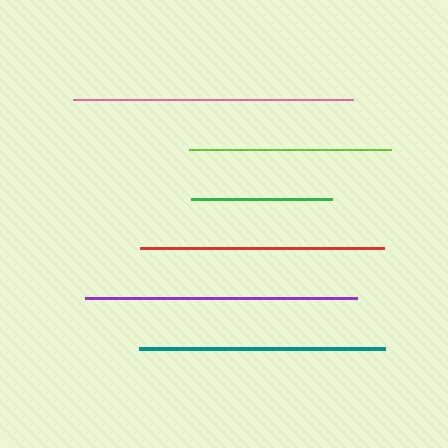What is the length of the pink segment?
The pink segment is approximately 280 pixels long.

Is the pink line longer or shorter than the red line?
The pink line is longer than the red line.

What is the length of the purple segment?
The purple segment is approximately 272 pixels long.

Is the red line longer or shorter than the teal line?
The teal line is longer than the red line.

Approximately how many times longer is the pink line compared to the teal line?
The pink line is approximately 1.1 times the length of the teal line.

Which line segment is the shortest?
The green line is the shortest at approximately 141 pixels.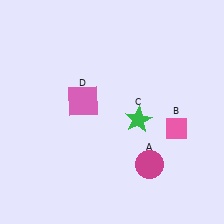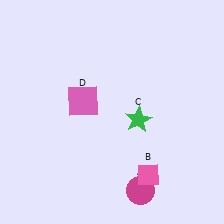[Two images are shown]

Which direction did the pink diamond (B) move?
The pink diamond (B) moved down.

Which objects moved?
The objects that moved are: the magenta circle (A), the pink diamond (B).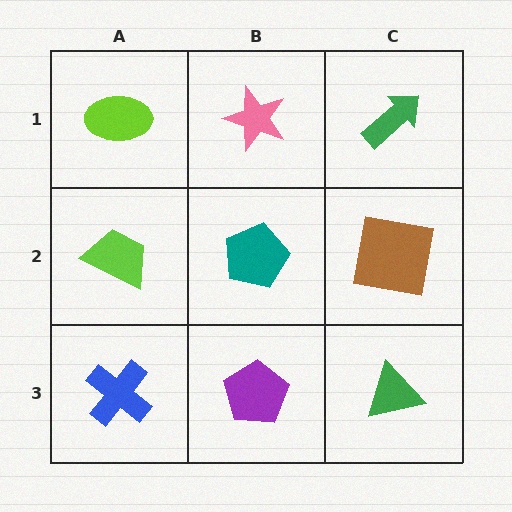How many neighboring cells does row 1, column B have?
3.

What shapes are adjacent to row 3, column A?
A lime trapezoid (row 2, column A), a purple pentagon (row 3, column B).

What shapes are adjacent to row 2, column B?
A pink star (row 1, column B), a purple pentagon (row 3, column B), a lime trapezoid (row 2, column A), a brown square (row 2, column C).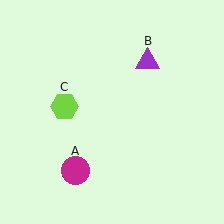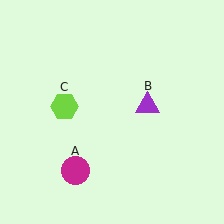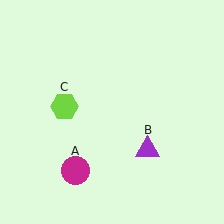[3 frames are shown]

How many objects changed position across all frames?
1 object changed position: purple triangle (object B).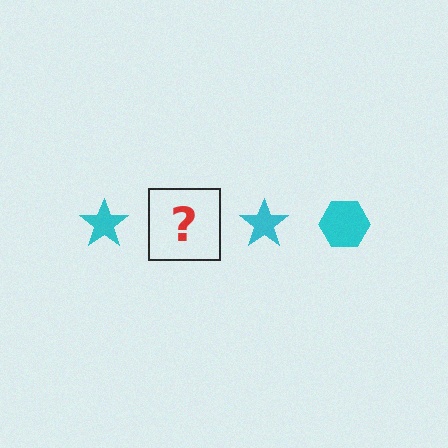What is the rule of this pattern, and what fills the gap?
The rule is that the pattern cycles through star, hexagon shapes in cyan. The gap should be filled with a cyan hexagon.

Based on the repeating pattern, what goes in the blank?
The blank should be a cyan hexagon.